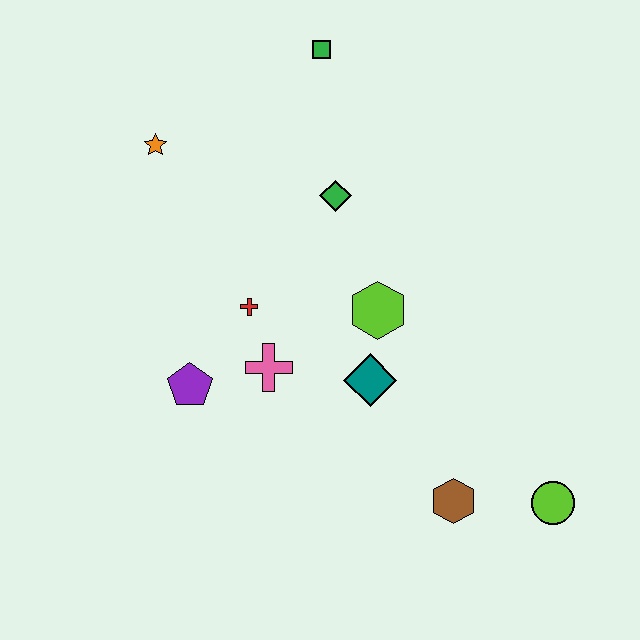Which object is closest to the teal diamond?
The lime hexagon is closest to the teal diamond.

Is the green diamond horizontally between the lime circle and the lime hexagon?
No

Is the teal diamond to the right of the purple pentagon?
Yes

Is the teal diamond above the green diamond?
No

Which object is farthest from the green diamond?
The lime circle is farthest from the green diamond.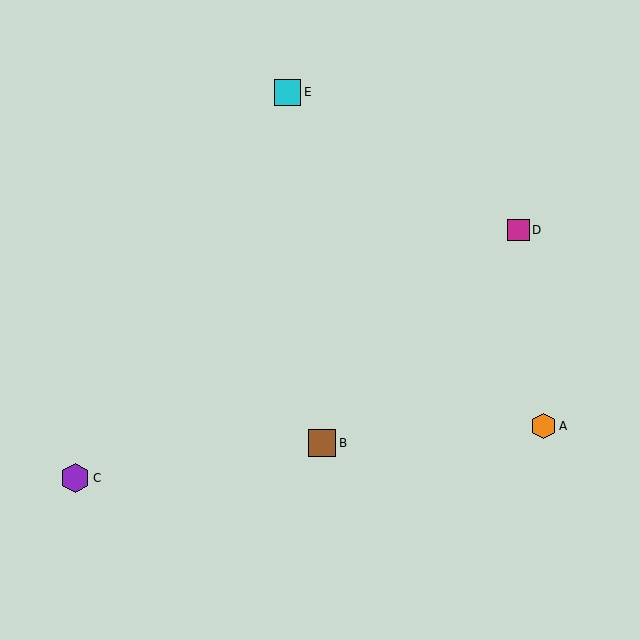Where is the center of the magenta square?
The center of the magenta square is at (518, 230).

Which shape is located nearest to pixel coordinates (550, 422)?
The orange hexagon (labeled A) at (543, 426) is nearest to that location.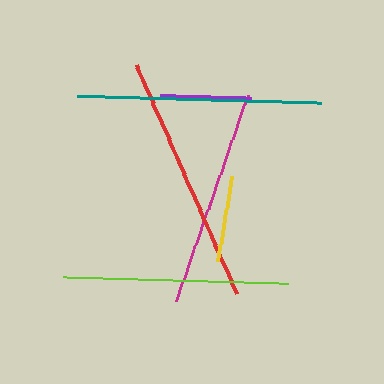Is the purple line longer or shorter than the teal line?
The teal line is longer than the purple line.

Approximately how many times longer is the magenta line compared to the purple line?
The magenta line is approximately 2.4 times the length of the purple line.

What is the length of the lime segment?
The lime segment is approximately 226 pixels long.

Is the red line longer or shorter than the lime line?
The red line is longer than the lime line.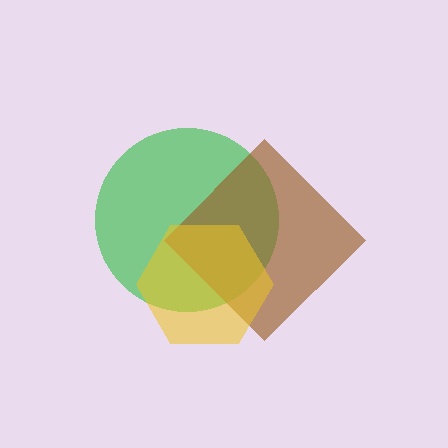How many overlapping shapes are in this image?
There are 3 overlapping shapes in the image.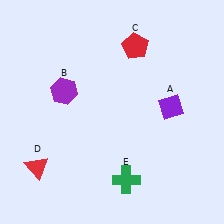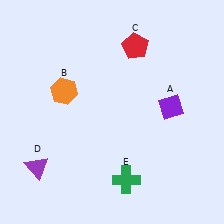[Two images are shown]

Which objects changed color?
B changed from purple to orange. D changed from red to purple.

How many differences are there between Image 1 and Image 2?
There are 2 differences between the two images.